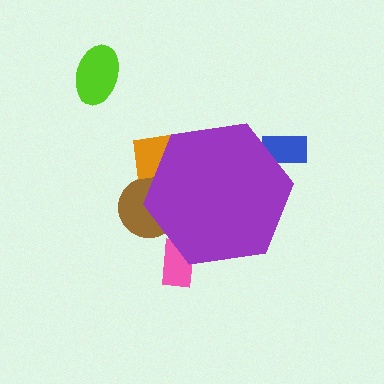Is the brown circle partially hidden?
Yes, the brown circle is partially hidden behind the purple hexagon.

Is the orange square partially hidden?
Yes, the orange square is partially hidden behind the purple hexagon.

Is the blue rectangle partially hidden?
Yes, the blue rectangle is partially hidden behind the purple hexagon.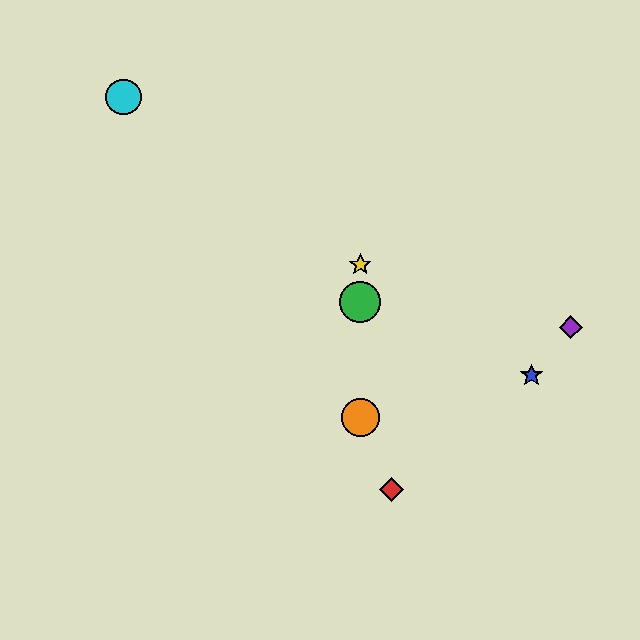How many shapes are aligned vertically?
3 shapes (the green circle, the yellow star, the orange circle) are aligned vertically.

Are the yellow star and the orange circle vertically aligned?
Yes, both are at x≈360.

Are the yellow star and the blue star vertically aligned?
No, the yellow star is at x≈360 and the blue star is at x≈532.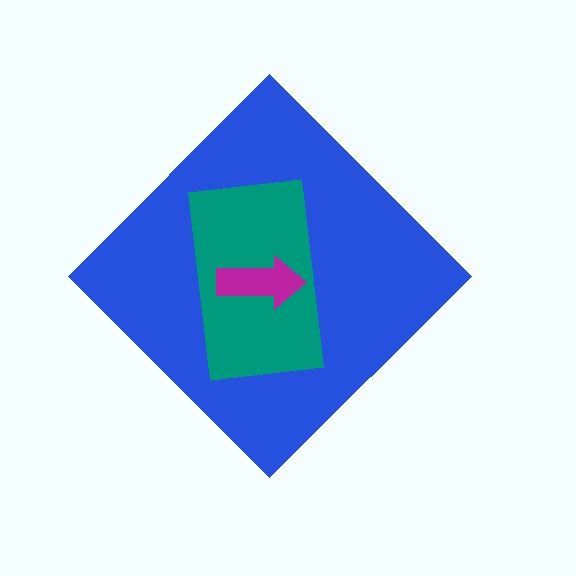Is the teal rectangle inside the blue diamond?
Yes.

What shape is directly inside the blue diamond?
The teal rectangle.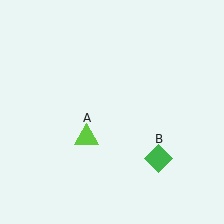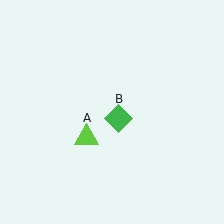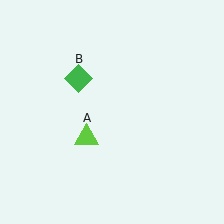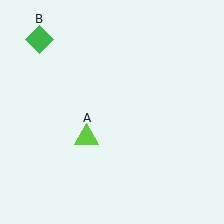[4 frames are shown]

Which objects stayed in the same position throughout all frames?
Lime triangle (object A) remained stationary.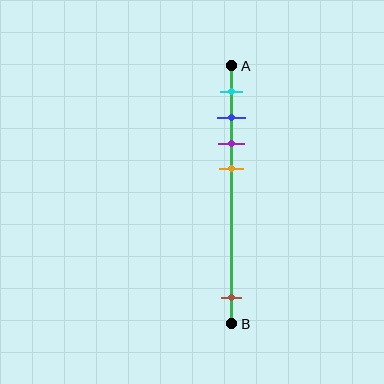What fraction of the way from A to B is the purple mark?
The purple mark is approximately 30% (0.3) of the way from A to B.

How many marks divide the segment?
There are 5 marks dividing the segment.